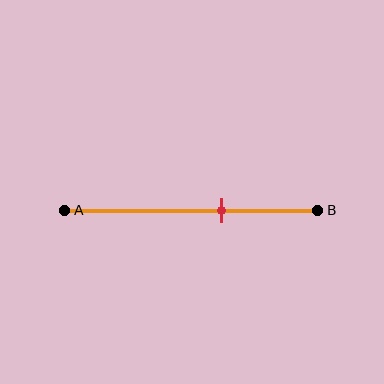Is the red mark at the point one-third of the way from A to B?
No, the mark is at about 60% from A, not at the 33% one-third point.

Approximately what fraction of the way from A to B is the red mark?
The red mark is approximately 60% of the way from A to B.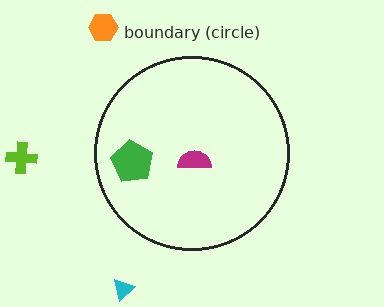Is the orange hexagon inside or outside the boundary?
Outside.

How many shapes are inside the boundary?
2 inside, 3 outside.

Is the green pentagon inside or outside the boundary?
Inside.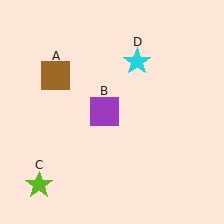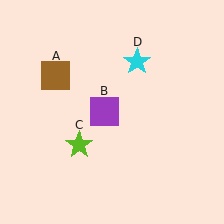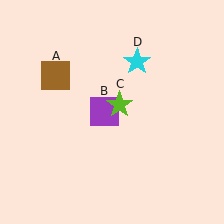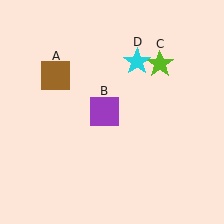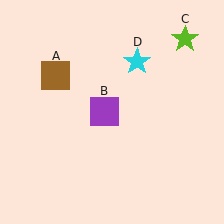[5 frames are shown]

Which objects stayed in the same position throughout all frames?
Brown square (object A) and purple square (object B) and cyan star (object D) remained stationary.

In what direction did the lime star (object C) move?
The lime star (object C) moved up and to the right.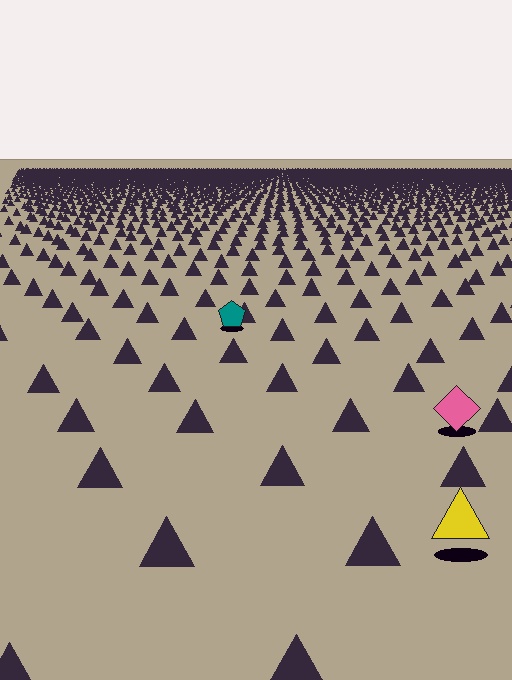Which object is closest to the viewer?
The yellow triangle is closest. The texture marks near it are larger and more spread out.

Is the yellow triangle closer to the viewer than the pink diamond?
Yes. The yellow triangle is closer — you can tell from the texture gradient: the ground texture is coarser near it.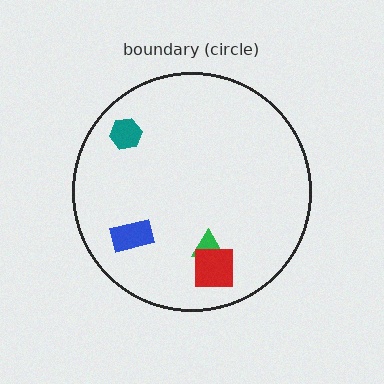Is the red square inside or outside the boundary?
Inside.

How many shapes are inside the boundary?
4 inside, 0 outside.